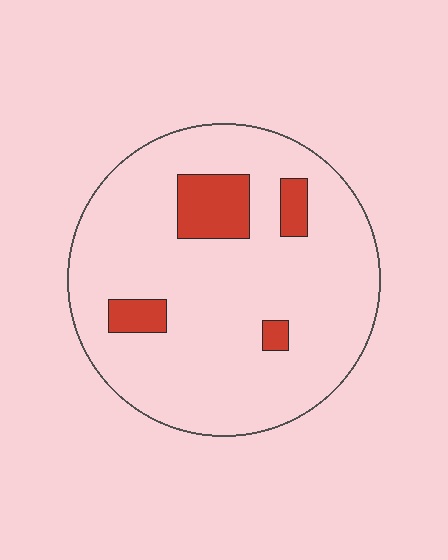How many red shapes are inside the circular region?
4.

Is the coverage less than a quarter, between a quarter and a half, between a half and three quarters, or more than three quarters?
Less than a quarter.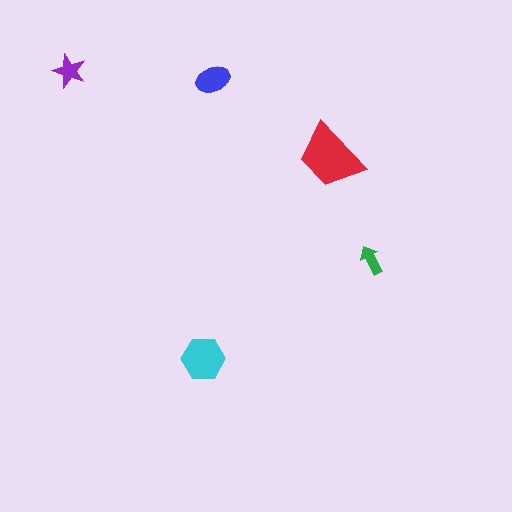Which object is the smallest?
The green arrow.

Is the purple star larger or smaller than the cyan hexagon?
Smaller.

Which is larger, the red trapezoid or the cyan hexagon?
The red trapezoid.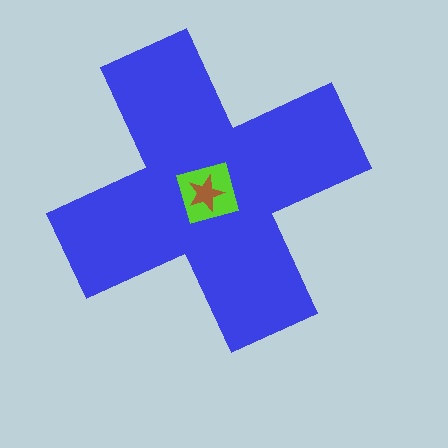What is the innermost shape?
The brown star.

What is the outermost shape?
The blue cross.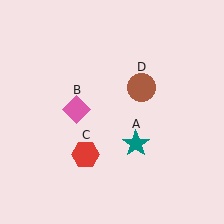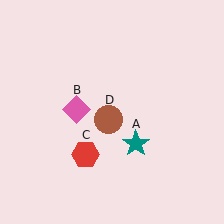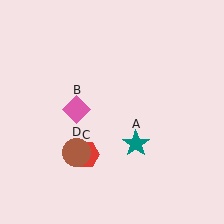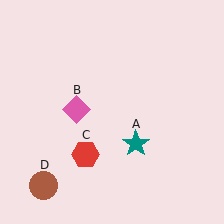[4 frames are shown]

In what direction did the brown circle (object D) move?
The brown circle (object D) moved down and to the left.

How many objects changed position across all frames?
1 object changed position: brown circle (object D).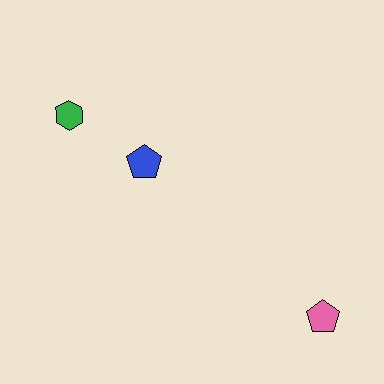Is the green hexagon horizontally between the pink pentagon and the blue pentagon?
No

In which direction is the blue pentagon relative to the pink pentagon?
The blue pentagon is to the left of the pink pentagon.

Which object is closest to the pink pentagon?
The blue pentagon is closest to the pink pentagon.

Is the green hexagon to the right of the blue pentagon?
No